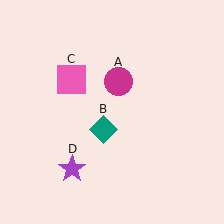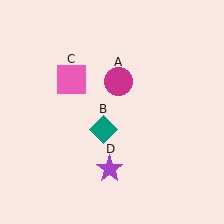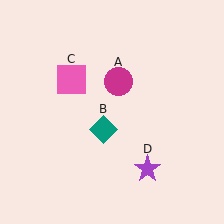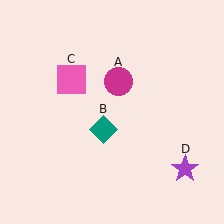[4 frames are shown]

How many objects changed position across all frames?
1 object changed position: purple star (object D).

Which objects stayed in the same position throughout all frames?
Magenta circle (object A) and teal diamond (object B) and pink square (object C) remained stationary.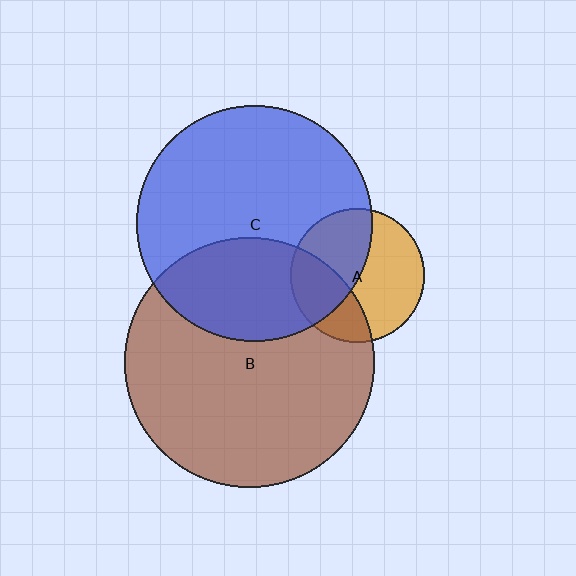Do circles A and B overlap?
Yes.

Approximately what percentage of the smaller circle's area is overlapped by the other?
Approximately 30%.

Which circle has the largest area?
Circle B (brown).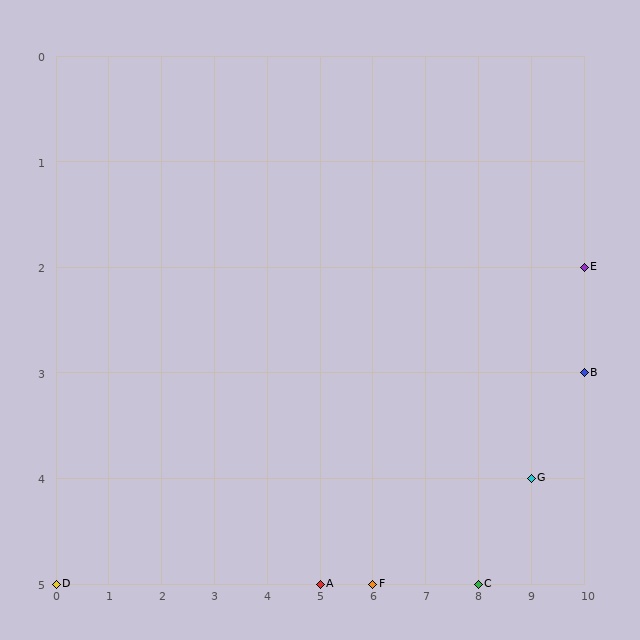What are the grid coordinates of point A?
Point A is at grid coordinates (5, 5).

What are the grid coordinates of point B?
Point B is at grid coordinates (10, 3).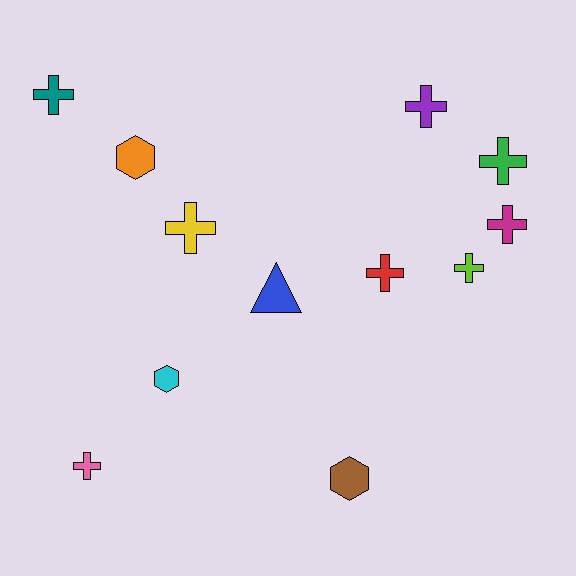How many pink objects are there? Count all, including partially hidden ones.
There is 1 pink object.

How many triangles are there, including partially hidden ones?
There is 1 triangle.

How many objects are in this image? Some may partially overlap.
There are 12 objects.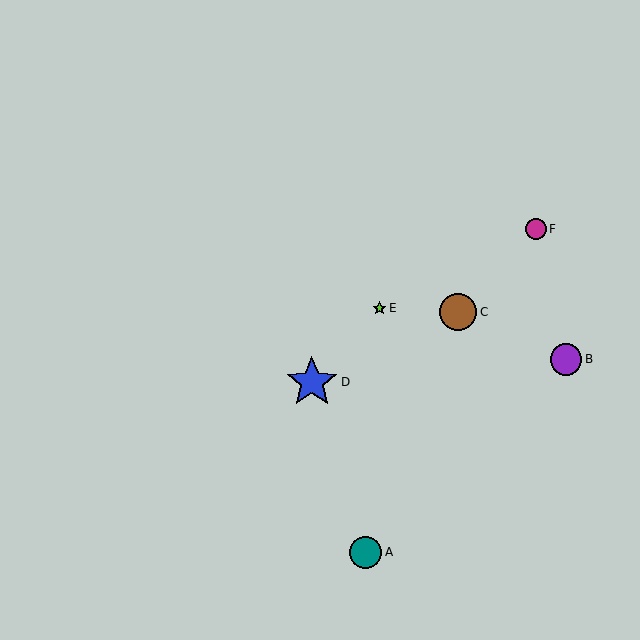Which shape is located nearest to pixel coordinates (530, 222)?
The magenta circle (labeled F) at (536, 229) is nearest to that location.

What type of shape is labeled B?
Shape B is a purple circle.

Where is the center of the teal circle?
The center of the teal circle is at (366, 552).